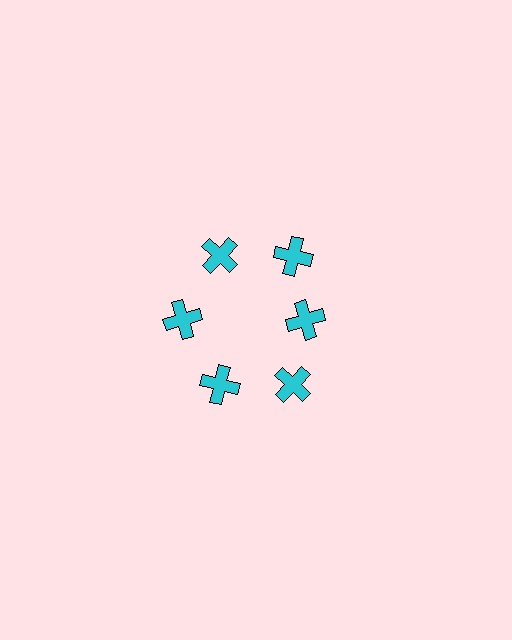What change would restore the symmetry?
The symmetry would be restored by moving it outward, back onto the ring so that all 6 crosses sit at equal angles and equal distance from the center.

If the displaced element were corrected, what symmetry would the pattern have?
It would have 6-fold rotational symmetry — the pattern would map onto itself every 60 degrees.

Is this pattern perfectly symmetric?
No. The 6 cyan crosses are arranged in a ring, but one element near the 3 o'clock position is pulled inward toward the center, breaking the 6-fold rotational symmetry.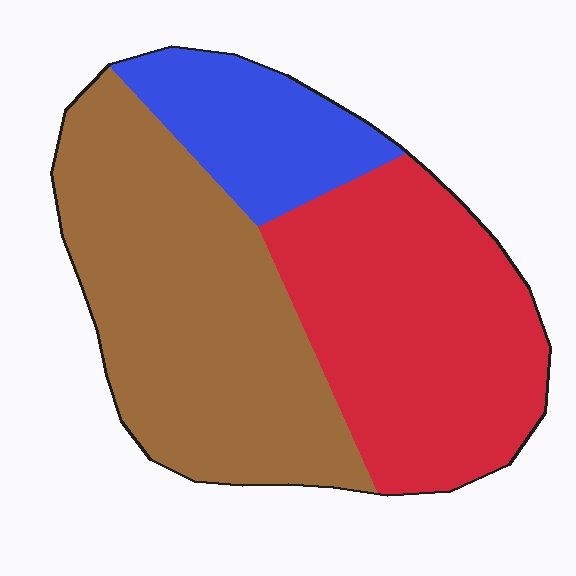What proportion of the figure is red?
Red covers 39% of the figure.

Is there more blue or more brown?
Brown.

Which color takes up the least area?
Blue, at roughly 15%.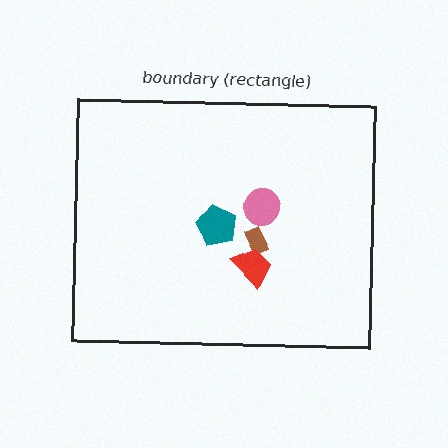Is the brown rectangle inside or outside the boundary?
Inside.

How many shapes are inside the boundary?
4 inside, 0 outside.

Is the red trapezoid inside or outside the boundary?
Inside.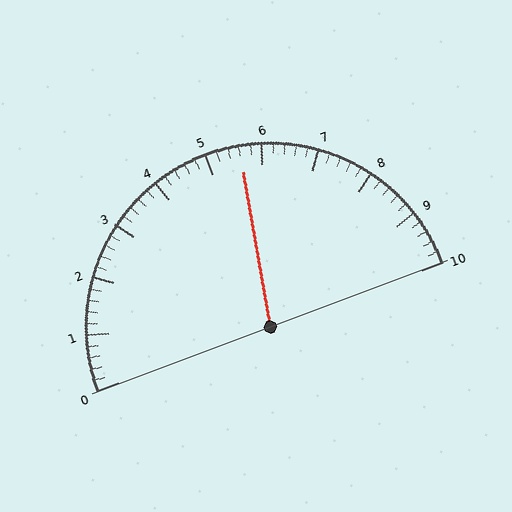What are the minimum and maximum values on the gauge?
The gauge ranges from 0 to 10.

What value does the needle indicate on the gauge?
The needle indicates approximately 5.6.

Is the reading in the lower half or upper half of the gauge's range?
The reading is in the upper half of the range (0 to 10).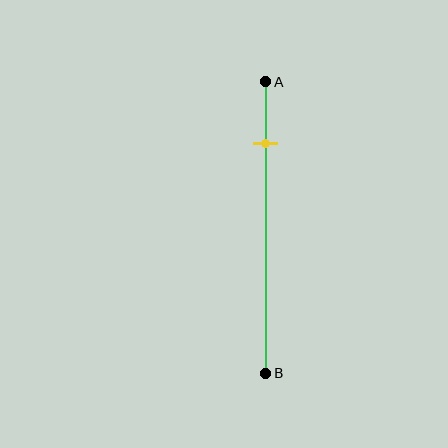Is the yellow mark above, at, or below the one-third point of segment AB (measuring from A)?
The yellow mark is above the one-third point of segment AB.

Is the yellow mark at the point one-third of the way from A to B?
No, the mark is at about 20% from A, not at the 33% one-third point.